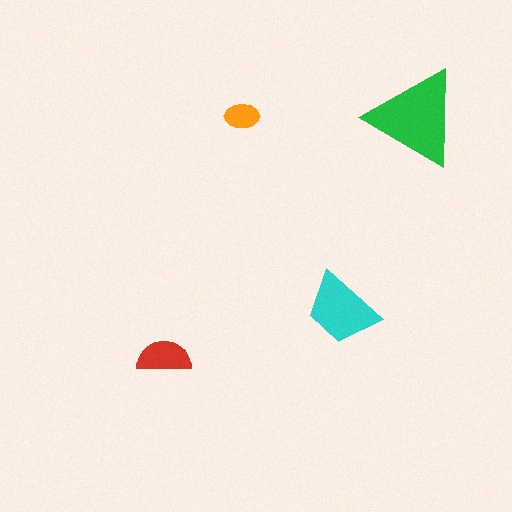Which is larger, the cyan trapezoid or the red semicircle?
The cyan trapezoid.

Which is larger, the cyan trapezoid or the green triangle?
The green triangle.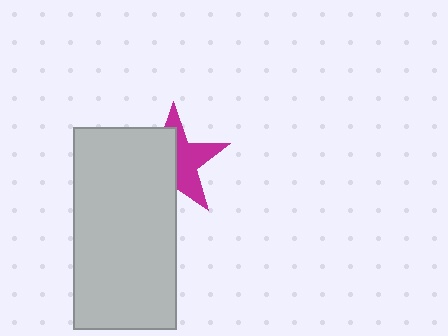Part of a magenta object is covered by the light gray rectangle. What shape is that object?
It is a star.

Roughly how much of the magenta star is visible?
About half of it is visible (roughly 47%).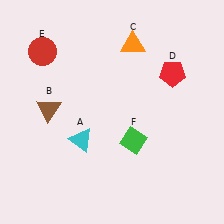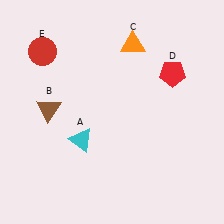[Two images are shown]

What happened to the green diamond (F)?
The green diamond (F) was removed in Image 2. It was in the bottom-right area of Image 1.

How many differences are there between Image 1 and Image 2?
There is 1 difference between the two images.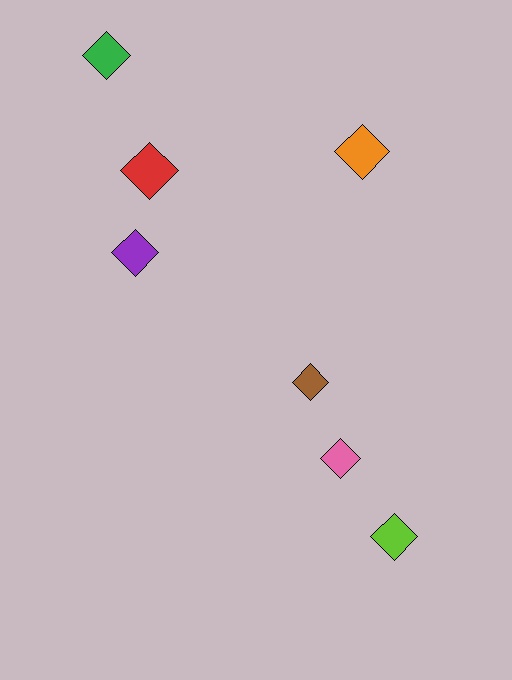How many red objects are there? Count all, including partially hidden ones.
There is 1 red object.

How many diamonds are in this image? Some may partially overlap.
There are 7 diamonds.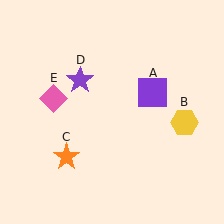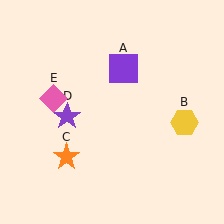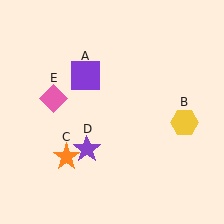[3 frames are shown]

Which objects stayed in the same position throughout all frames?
Yellow hexagon (object B) and orange star (object C) and pink diamond (object E) remained stationary.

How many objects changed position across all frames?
2 objects changed position: purple square (object A), purple star (object D).